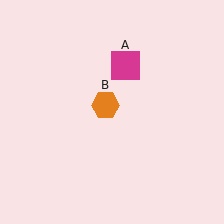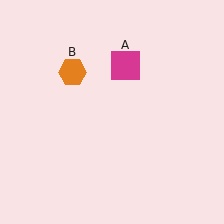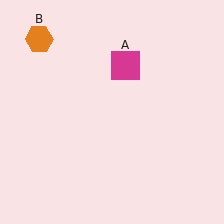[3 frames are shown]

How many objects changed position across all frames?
1 object changed position: orange hexagon (object B).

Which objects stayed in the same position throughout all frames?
Magenta square (object A) remained stationary.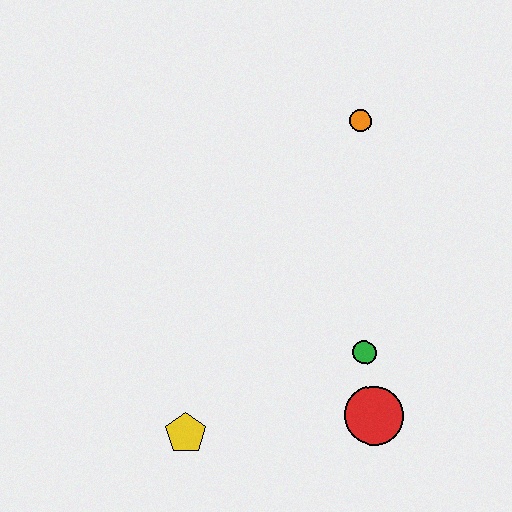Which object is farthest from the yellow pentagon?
The orange circle is farthest from the yellow pentagon.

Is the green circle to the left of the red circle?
Yes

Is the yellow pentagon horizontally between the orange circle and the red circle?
No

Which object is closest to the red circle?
The green circle is closest to the red circle.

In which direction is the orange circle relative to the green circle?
The orange circle is above the green circle.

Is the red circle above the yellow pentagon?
Yes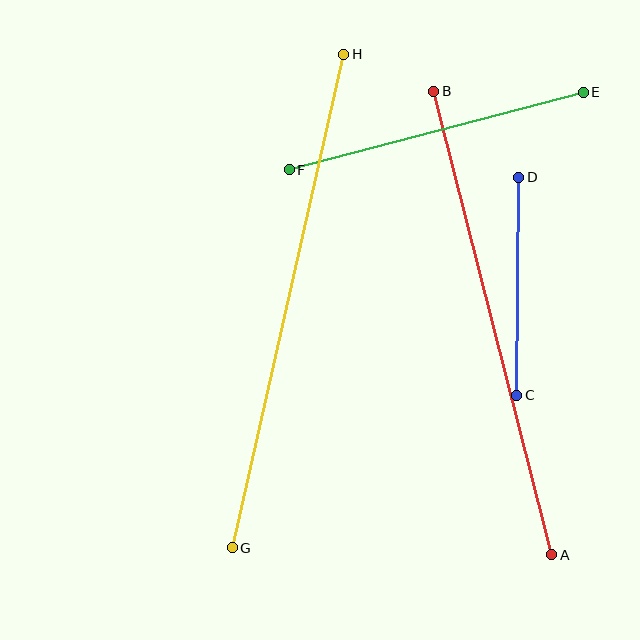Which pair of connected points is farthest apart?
Points G and H are farthest apart.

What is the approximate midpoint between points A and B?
The midpoint is at approximately (493, 323) pixels.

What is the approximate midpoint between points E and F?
The midpoint is at approximately (436, 131) pixels.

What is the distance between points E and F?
The distance is approximately 304 pixels.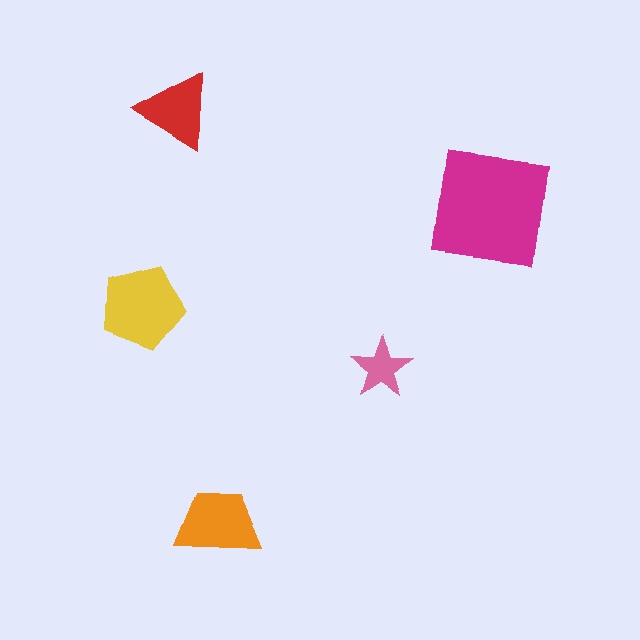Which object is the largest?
The magenta square.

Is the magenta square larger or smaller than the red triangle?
Larger.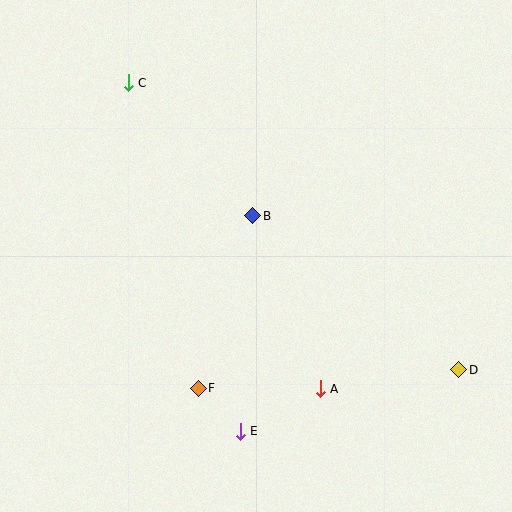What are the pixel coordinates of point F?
Point F is at (198, 388).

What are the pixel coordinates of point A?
Point A is at (320, 389).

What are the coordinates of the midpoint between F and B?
The midpoint between F and B is at (226, 302).